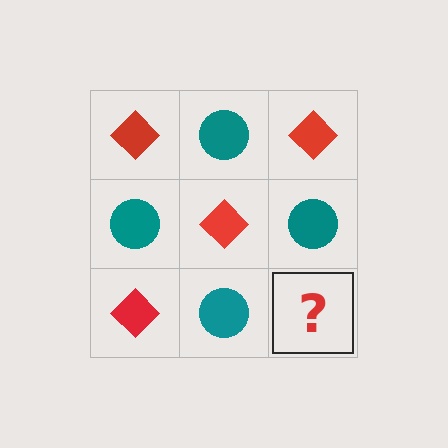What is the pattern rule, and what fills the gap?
The rule is that it alternates red diamond and teal circle in a checkerboard pattern. The gap should be filled with a red diamond.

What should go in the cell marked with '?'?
The missing cell should contain a red diamond.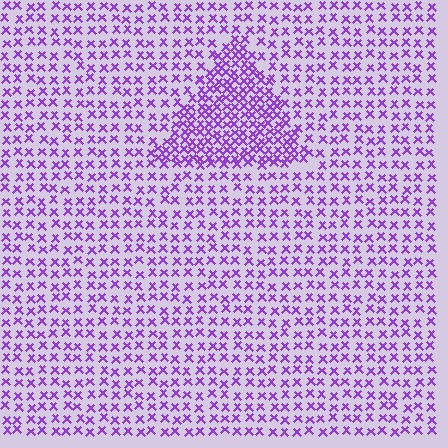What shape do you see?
I see a triangle.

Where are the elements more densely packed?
The elements are more densely packed inside the triangle boundary.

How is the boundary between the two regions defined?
The boundary is defined by a change in element density (approximately 2.0x ratio). All elements are the same color, size, and shape.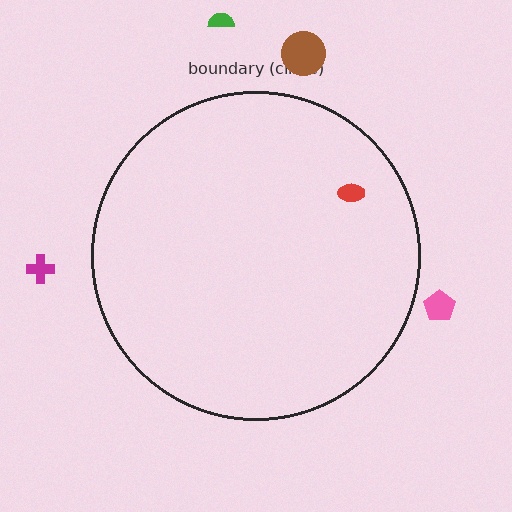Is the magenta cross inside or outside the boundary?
Outside.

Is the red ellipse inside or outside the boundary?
Inside.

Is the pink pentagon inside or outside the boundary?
Outside.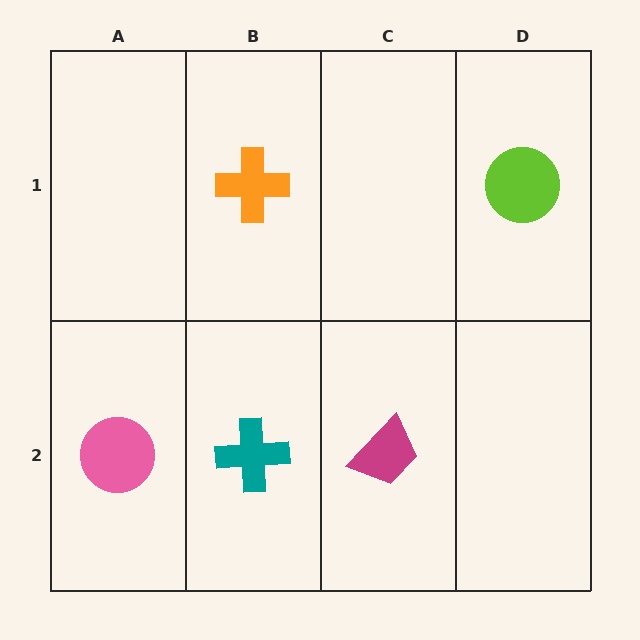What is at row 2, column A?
A pink circle.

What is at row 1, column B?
An orange cross.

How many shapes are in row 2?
3 shapes.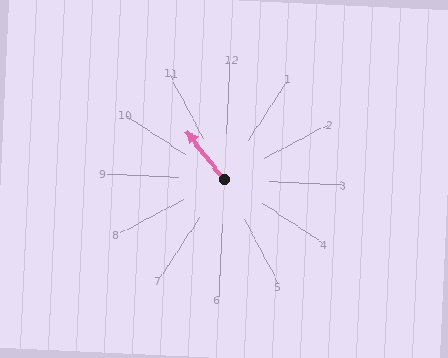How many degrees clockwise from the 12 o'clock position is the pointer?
Approximately 319 degrees.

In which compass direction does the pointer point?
Northwest.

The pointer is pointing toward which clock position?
Roughly 11 o'clock.